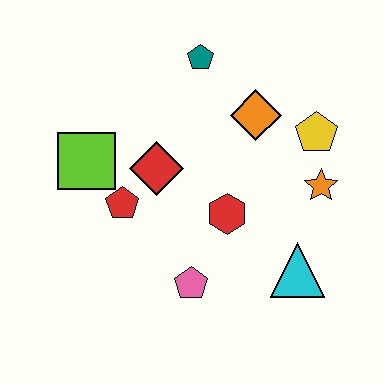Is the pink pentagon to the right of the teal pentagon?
No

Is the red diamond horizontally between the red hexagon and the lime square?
Yes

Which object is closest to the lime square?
The red pentagon is closest to the lime square.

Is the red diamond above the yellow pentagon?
No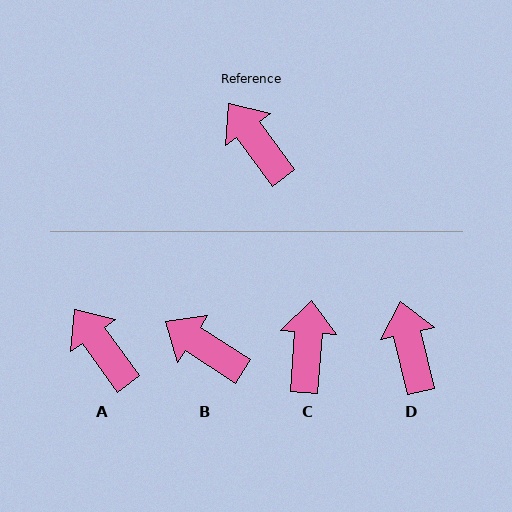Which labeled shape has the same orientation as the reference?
A.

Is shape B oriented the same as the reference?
No, it is off by about 21 degrees.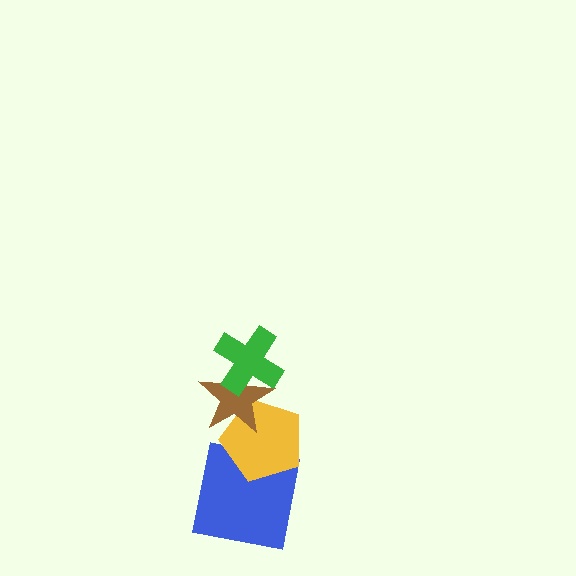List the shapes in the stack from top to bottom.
From top to bottom: the green cross, the brown star, the yellow pentagon, the blue square.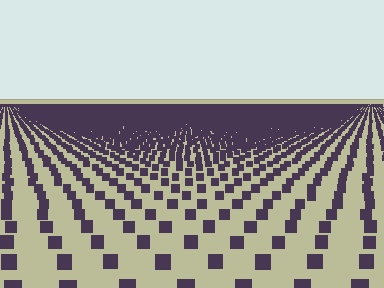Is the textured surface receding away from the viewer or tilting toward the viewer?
The surface is receding away from the viewer. Texture elements get smaller and denser toward the top.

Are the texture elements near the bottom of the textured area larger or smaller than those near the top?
Larger. Near the bottom, elements are closer to the viewer and appear at a bigger on-screen size.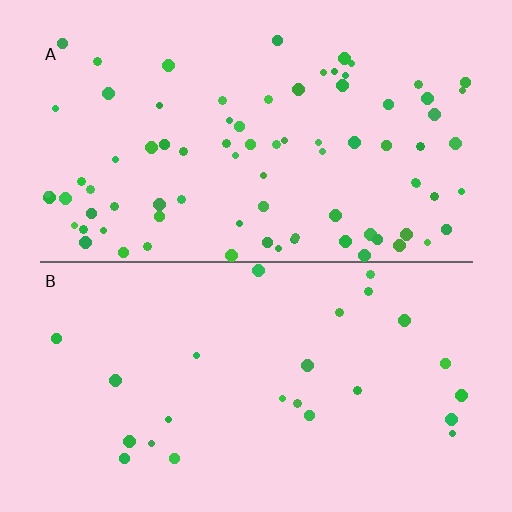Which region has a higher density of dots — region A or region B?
A (the top).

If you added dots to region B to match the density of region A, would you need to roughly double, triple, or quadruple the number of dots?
Approximately triple.